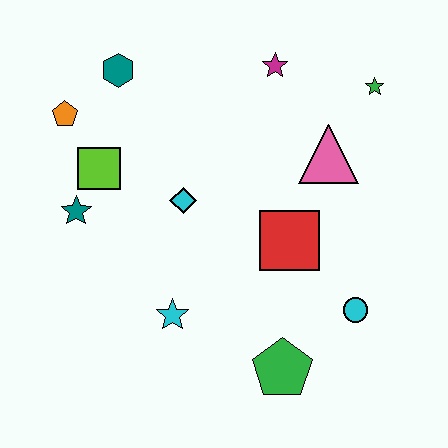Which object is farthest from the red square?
The orange pentagon is farthest from the red square.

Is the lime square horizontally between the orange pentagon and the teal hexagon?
Yes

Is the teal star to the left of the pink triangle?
Yes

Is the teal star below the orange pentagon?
Yes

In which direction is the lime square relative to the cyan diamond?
The lime square is to the left of the cyan diamond.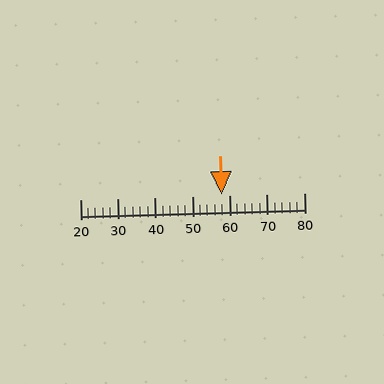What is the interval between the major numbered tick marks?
The major tick marks are spaced 10 units apart.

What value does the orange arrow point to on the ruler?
The orange arrow points to approximately 58.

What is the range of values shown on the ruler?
The ruler shows values from 20 to 80.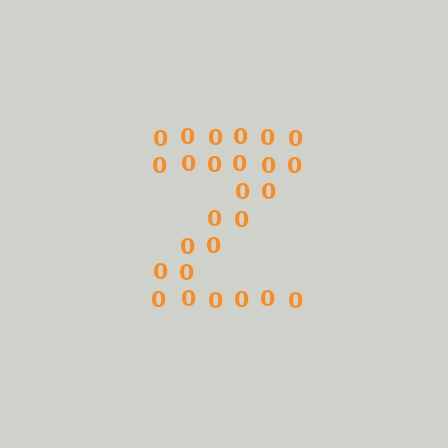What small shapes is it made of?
It is made of small digit 0's.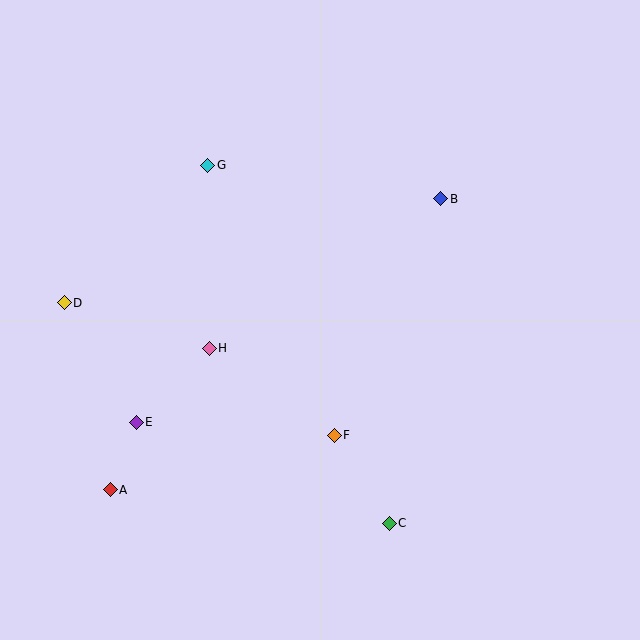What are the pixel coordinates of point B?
Point B is at (441, 199).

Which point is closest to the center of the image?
Point H at (209, 348) is closest to the center.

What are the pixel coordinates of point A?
Point A is at (110, 490).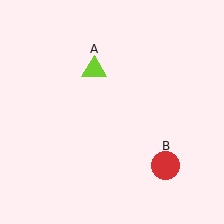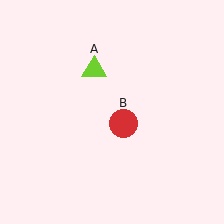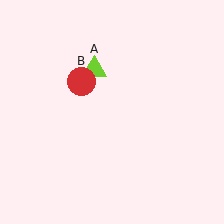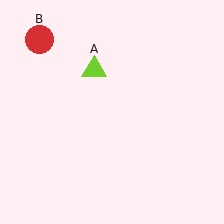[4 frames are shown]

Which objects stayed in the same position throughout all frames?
Lime triangle (object A) remained stationary.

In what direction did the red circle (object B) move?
The red circle (object B) moved up and to the left.